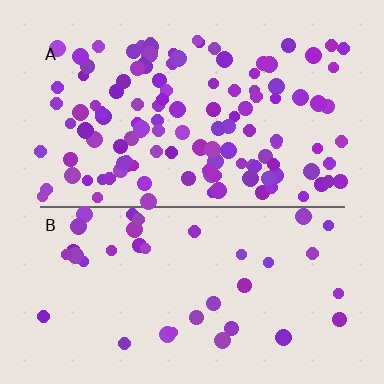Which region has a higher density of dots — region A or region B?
A (the top).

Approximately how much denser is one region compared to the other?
Approximately 3.3× — region A over region B.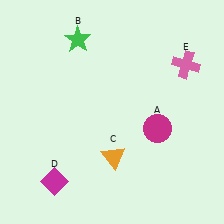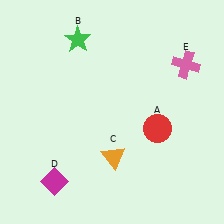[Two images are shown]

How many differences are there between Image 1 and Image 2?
There is 1 difference between the two images.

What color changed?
The circle (A) changed from magenta in Image 1 to red in Image 2.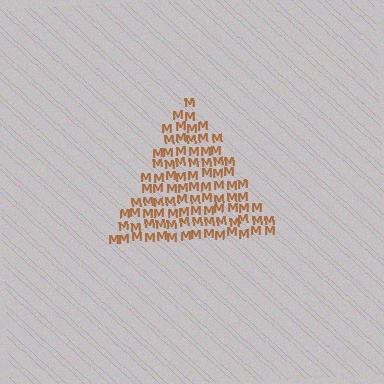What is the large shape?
The large shape is a triangle.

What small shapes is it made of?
It is made of small letter M's.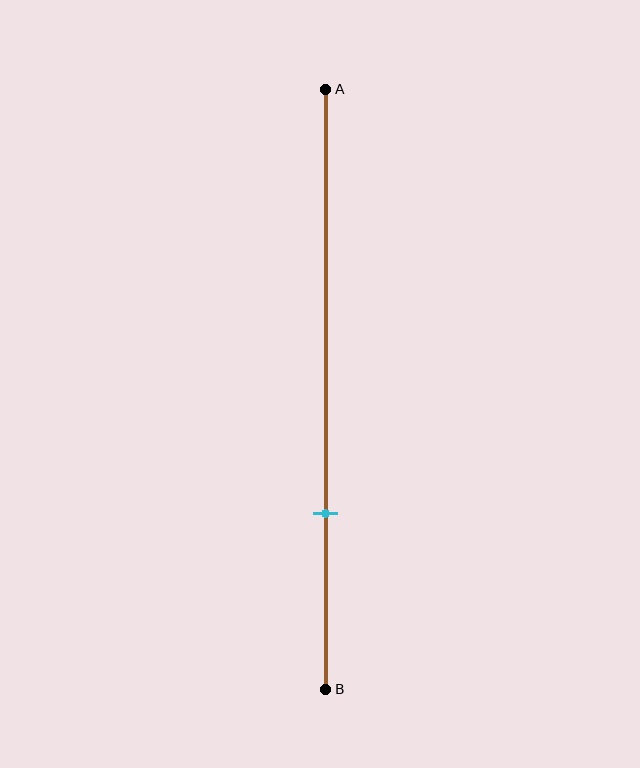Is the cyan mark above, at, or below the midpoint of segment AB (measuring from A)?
The cyan mark is below the midpoint of segment AB.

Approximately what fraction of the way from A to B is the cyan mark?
The cyan mark is approximately 70% of the way from A to B.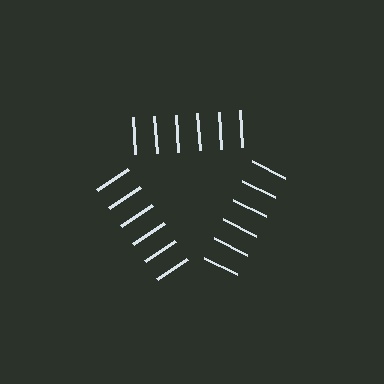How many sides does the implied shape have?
3 sides — the line-ends trace a triangle.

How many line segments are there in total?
18 — 6 along each of the 3 edges.